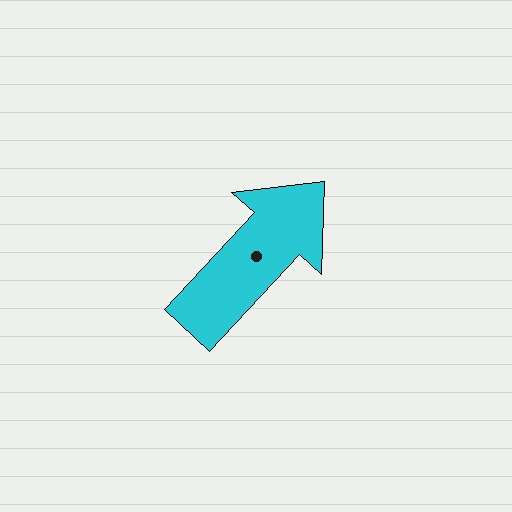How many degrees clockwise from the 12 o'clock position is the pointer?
Approximately 43 degrees.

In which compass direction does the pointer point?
Northeast.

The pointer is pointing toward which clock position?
Roughly 1 o'clock.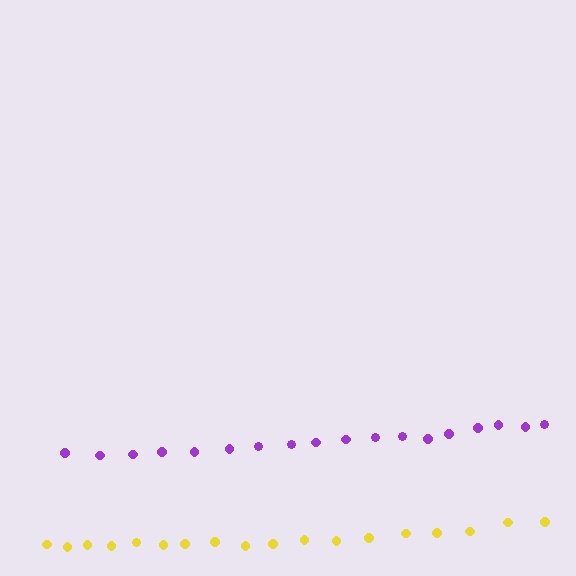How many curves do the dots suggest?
There are 2 distinct paths.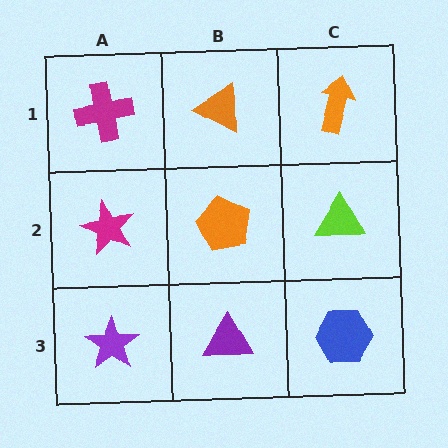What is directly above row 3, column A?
A magenta star.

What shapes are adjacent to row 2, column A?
A magenta cross (row 1, column A), a purple star (row 3, column A), an orange pentagon (row 2, column B).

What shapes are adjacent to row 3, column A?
A magenta star (row 2, column A), a purple triangle (row 3, column B).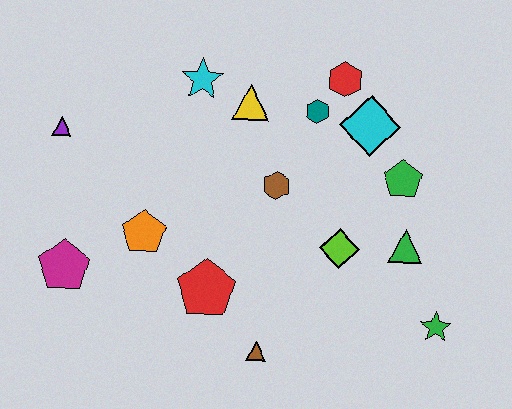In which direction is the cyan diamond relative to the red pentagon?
The cyan diamond is above the red pentagon.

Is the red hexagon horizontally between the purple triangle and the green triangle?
Yes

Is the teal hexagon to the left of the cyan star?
No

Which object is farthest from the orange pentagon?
The green star is farthest from the orange pentagon.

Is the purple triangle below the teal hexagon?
Yes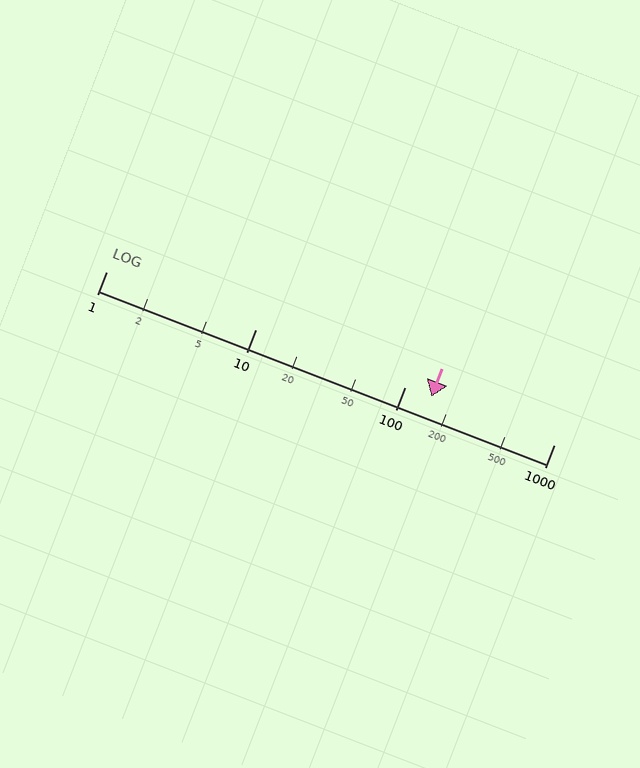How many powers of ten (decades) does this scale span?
The scale spans 3 decades, from 1 to 1000.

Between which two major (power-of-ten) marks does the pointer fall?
The pointer is between 100 and 1000.